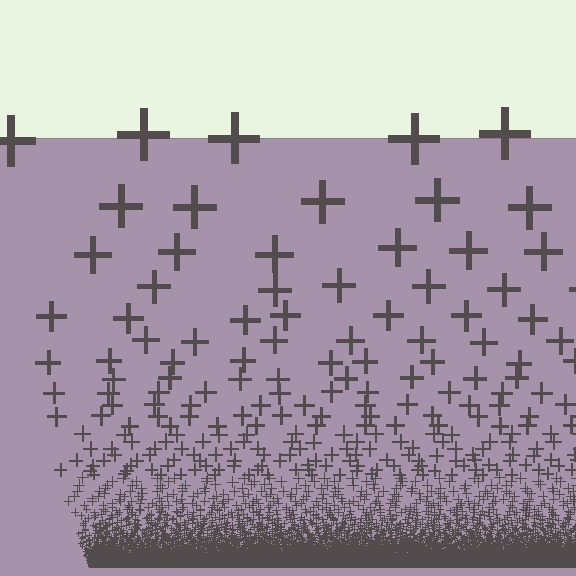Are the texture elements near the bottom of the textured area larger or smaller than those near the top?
Smaller. The gradient is inverted — elements near the bottom are smaller and denser.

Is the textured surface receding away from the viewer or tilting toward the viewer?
The surface appears to tilt toward the viewer. Texture elements get larger and sparser toward the top.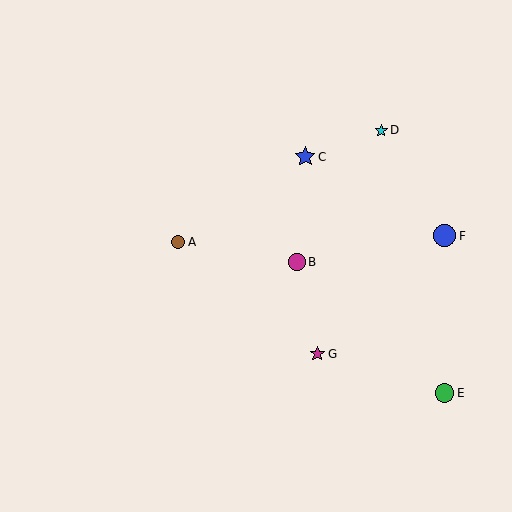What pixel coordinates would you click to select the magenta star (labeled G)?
Click at (317, 354) to select the magenta star G.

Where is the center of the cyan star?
The center of the cyan star is at (381, 130).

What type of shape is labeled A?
Shape A is a brown circle.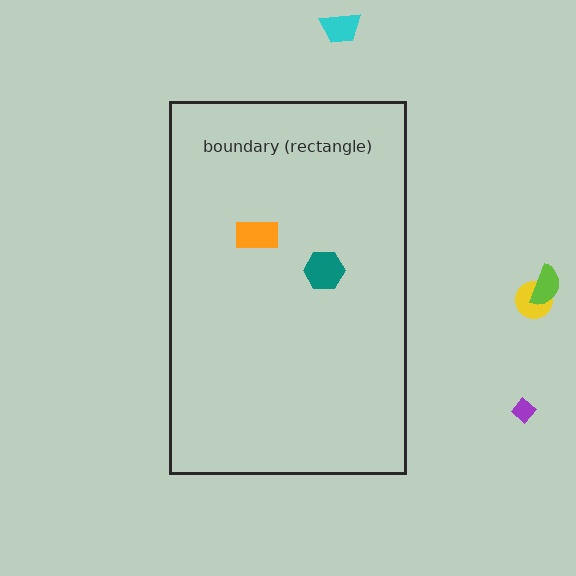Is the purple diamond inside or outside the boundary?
Outside.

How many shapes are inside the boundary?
2 inside, 4 outside.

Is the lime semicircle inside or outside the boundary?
Outside.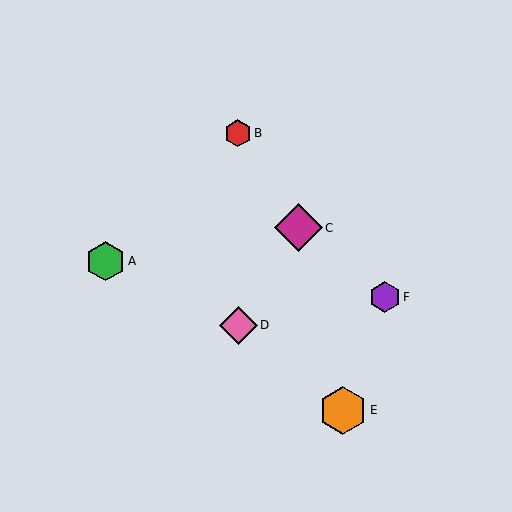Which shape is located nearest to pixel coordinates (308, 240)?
The magenta diamond (labeled C) at (299, 228) is nearest to that location.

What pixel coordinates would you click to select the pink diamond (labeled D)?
Click at (238, 325) to select the pink diamond D.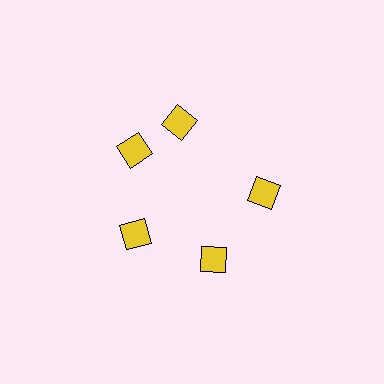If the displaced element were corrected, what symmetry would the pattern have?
It would have 5-fold rotational symmetry — the pattern would map onto itself every 72 degrees.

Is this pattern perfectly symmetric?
No. The 5 yellow squares are arranged in a ring, but one element near the 1 o'clock position is rotated out of alignment along the ring, breaking the 5-fold rotational symmetry.